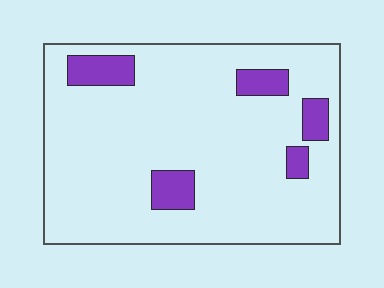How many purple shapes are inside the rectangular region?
5.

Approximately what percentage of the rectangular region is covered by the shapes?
Approximately 10%.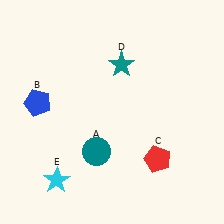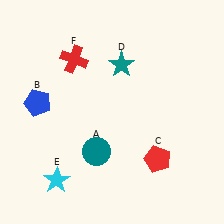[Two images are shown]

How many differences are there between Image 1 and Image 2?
There is 1 difference between the two images.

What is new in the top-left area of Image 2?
A red cross (F) was added in the top-left area of Image 2.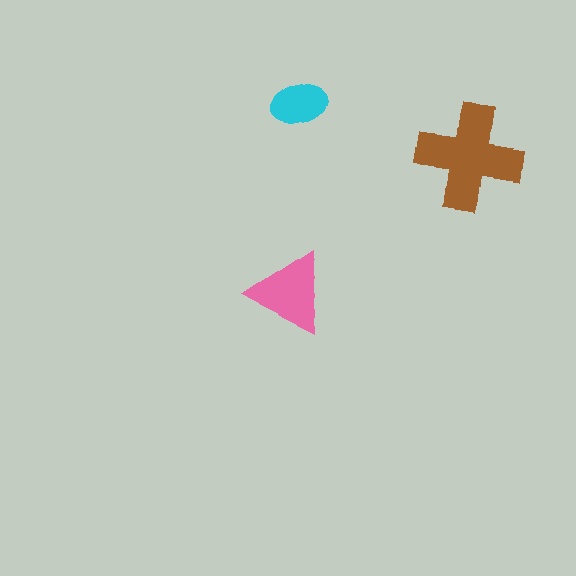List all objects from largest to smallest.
The brown cross, the pink triangle, the cyan ellipse.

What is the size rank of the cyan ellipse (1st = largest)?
3rd.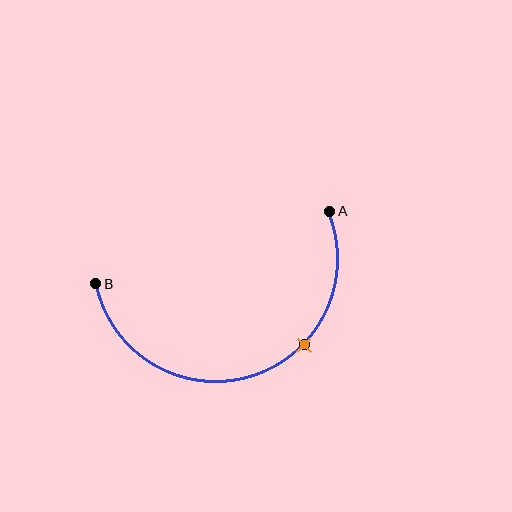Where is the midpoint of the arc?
The arc midpoint is the point on the curve farthest from the straight line joining A and B. It sits below that line.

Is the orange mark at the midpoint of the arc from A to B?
No. The orange mark lies on the arc but is closer to endpoint A. The arc midpoint would be at the point on the curve equidistant along the arc from both A and B.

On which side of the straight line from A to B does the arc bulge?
The arc bulges below the straight line connecting A and B.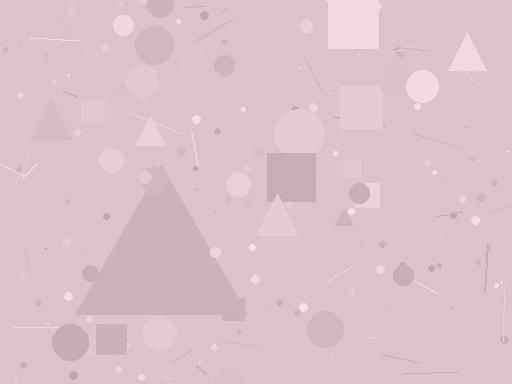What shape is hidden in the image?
A triangle is hidden in the image.